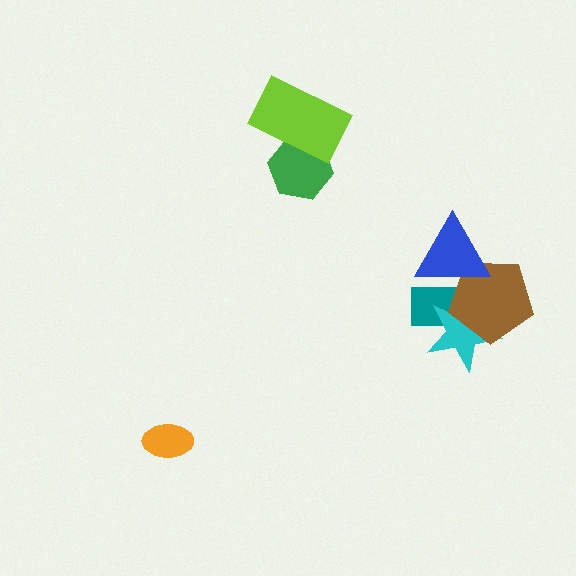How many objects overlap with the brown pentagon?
3 objects overlap with the brown pentagon.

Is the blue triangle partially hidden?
No, no other shape covers it.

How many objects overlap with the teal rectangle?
3 objects overlap with the teal rectangle.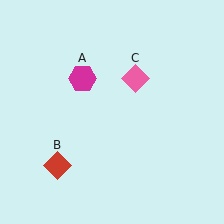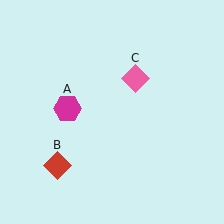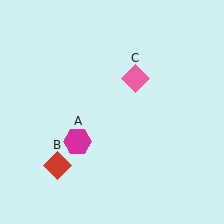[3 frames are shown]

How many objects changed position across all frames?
1 object changed position: magenta hexagon (object A).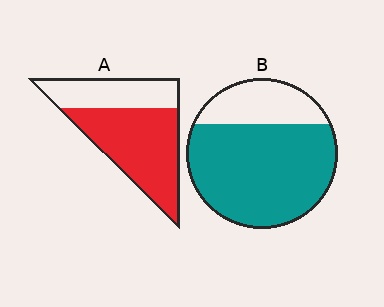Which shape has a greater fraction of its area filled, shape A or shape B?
Shape B.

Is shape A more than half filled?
Yes.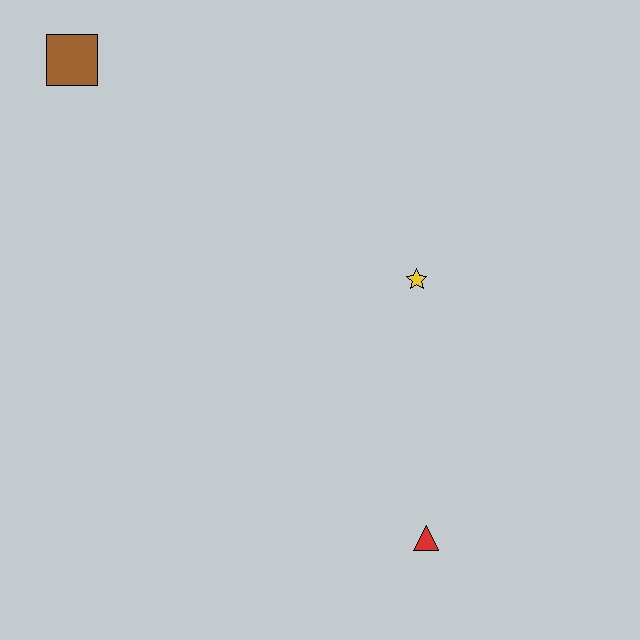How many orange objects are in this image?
There are no orange objects.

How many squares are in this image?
There is 1 square.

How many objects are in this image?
There are 3 objects.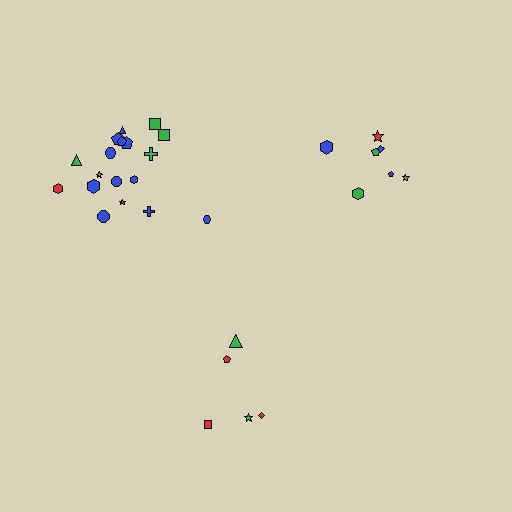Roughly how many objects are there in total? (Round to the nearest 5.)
Roughly 30 objects in total.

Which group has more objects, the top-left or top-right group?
The top-left group.